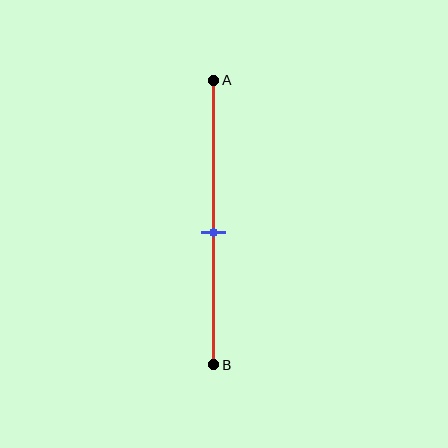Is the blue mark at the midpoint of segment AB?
No, the mark is at about 55% from A, not at the 50% midpoint.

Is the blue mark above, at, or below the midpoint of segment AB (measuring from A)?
The blue mark is below the midpoint of segment AB.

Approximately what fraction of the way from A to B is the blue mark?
The blue mark is approximately 55% of the way from A to B.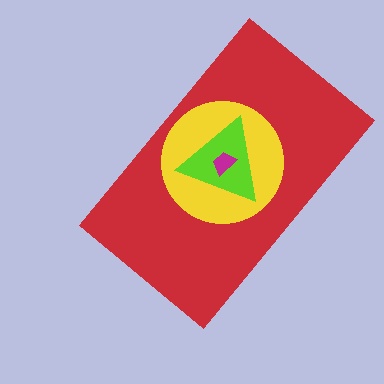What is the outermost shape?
The red rectangle.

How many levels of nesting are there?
4.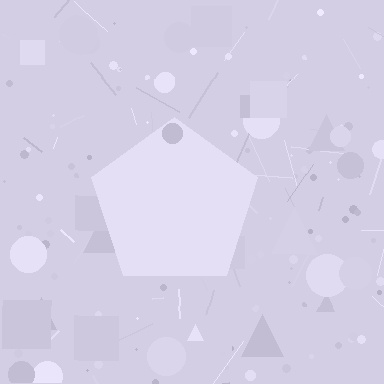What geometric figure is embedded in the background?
A pentagon is embedded in the background.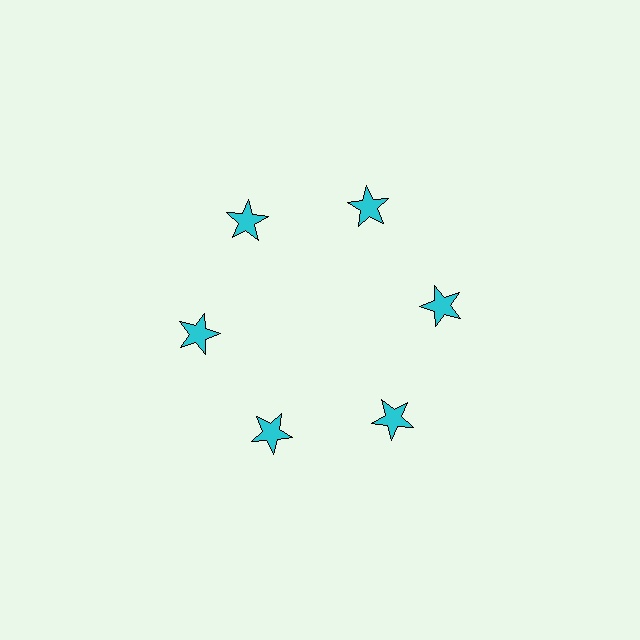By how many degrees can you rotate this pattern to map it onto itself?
The pattern maps onto itself every 60 degrees of rotation.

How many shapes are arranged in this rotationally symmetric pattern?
There are 6 shapes, arranged in 6 groups of 1.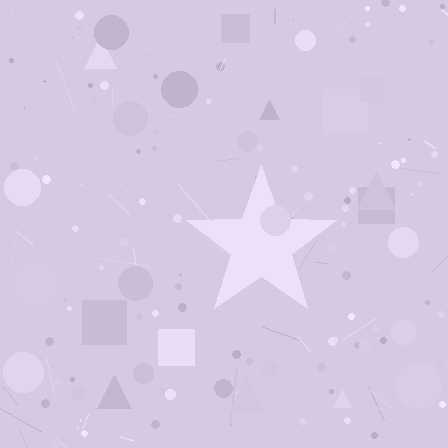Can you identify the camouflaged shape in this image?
The camouflaged shape is a star.